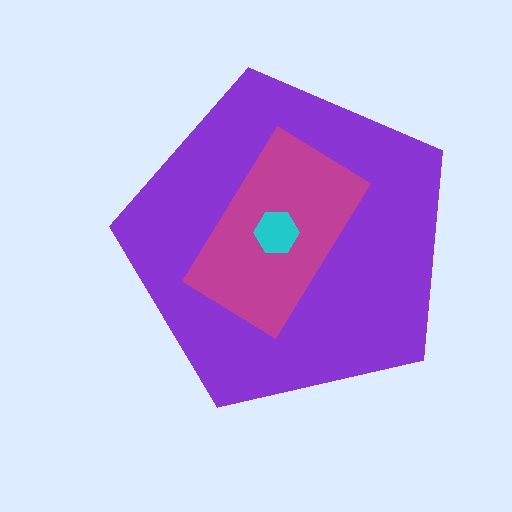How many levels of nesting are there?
3.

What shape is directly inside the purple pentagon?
The magenta rectangle.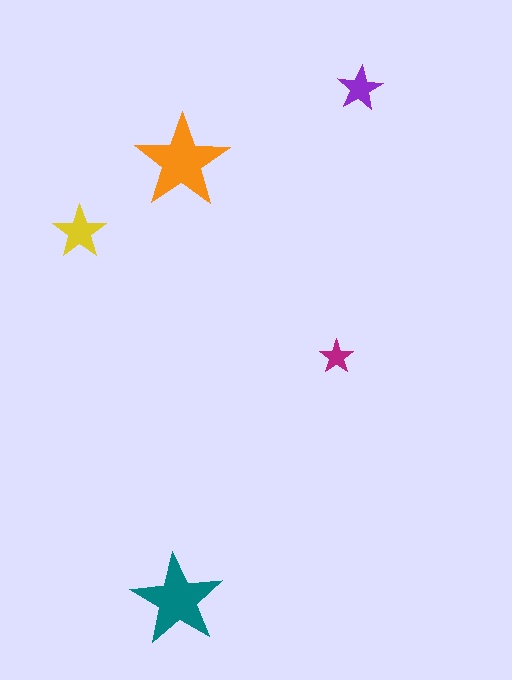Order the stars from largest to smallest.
the orange one, the teal one, the yellow one, the purple one, the magenta one.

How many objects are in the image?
There are 5 objects in the image.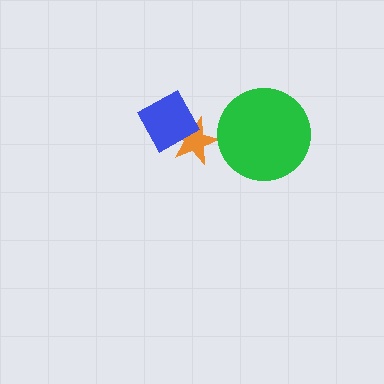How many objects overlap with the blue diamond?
1 object overlaps with the blue diamond.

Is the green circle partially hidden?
No, no other shape covers it.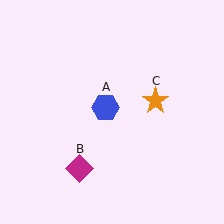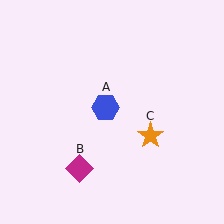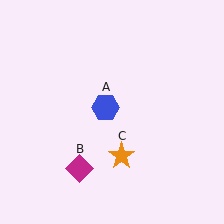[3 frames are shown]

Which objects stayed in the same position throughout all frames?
Blue hexagon (object A) and magenta diamond (object B) remained stationary.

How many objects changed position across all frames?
1 object changed position: orange star (object C).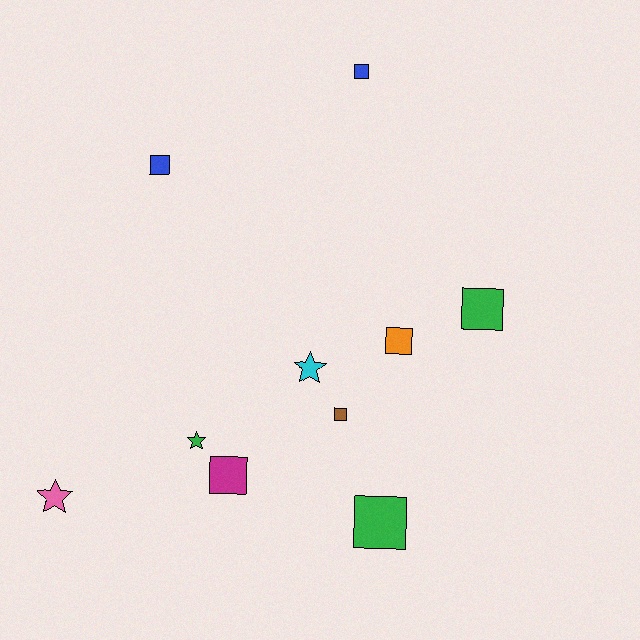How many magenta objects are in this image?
There is 1 magenta object.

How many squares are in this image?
There are 7 squares.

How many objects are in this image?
There are 10 objects.